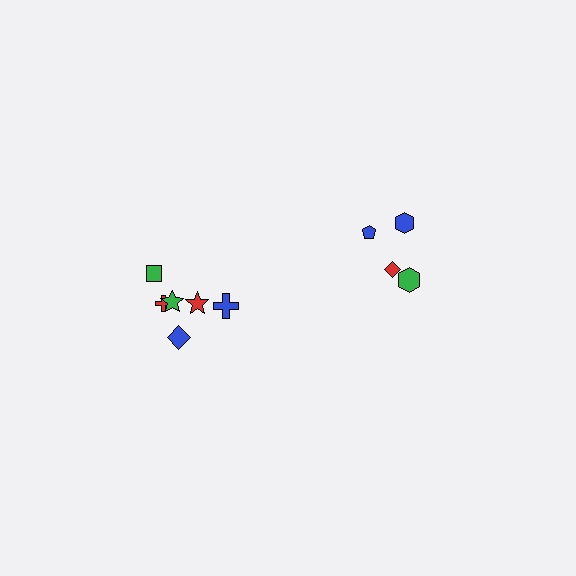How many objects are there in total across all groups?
There are 10 objects.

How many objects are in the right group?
There are 4 objects.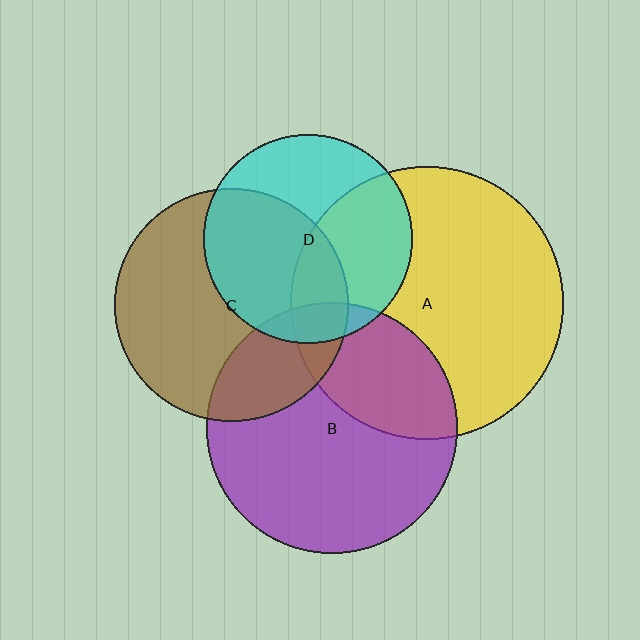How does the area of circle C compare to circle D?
Approximately 1.2 times.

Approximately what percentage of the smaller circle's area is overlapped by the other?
Approximately 30%.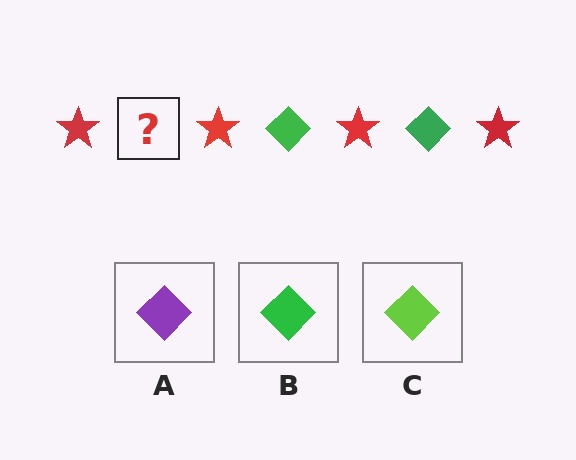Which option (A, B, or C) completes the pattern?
B.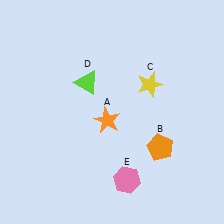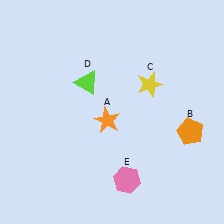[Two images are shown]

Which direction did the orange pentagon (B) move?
The orange pentagon (B) moved right.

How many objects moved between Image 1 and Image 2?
1 object moved between the two images.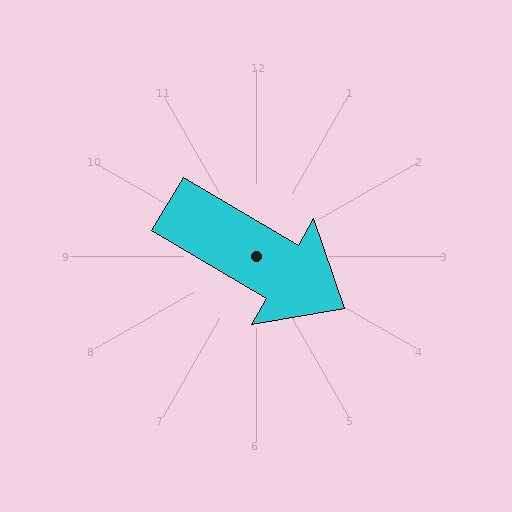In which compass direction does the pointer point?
Southeast.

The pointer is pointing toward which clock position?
Roughly 4 o'clock.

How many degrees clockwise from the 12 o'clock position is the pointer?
Approximately 121 degrees.